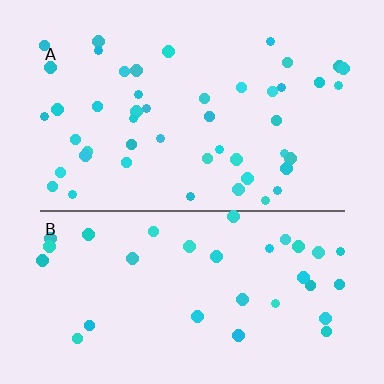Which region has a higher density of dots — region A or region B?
A (the top).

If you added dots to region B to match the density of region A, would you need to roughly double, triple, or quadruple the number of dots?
Approximately double.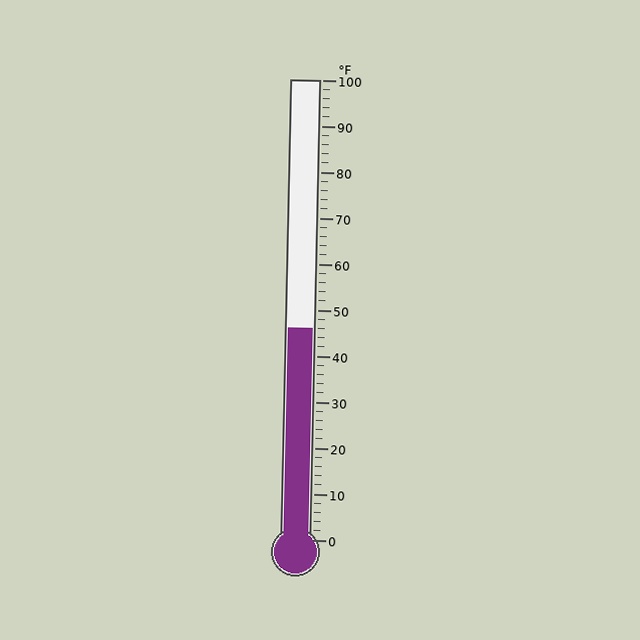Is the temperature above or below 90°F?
The temperature is below 90°F.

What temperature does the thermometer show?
The thermometer shows approximately 46°F.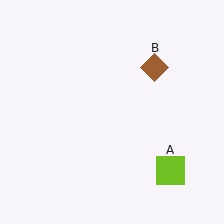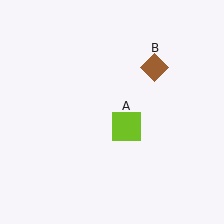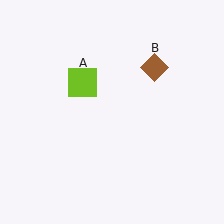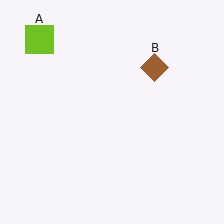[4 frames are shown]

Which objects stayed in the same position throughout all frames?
Brown diamond (object B) remained stationary.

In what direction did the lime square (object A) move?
The lime square (object A) moved up and to the left.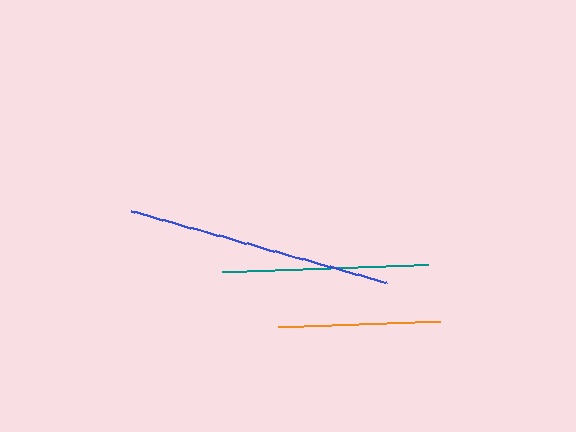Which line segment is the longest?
The blue line is the longest at approximately 266 pixels.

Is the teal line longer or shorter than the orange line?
The teal line is longer than the orange line.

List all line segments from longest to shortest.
From longest to shortest: blue, teal, orange.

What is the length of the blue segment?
The blue segment is approximately 266 pixels long.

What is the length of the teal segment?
The teal segment is approximately 206 pixels long.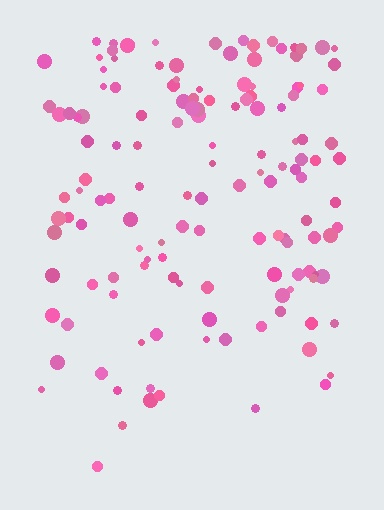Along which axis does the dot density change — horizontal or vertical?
Vertical.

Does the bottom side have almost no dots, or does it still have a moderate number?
Still a moderate number, just noticeably fewer than the top.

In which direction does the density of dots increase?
From bottom to top, with the top side densest.